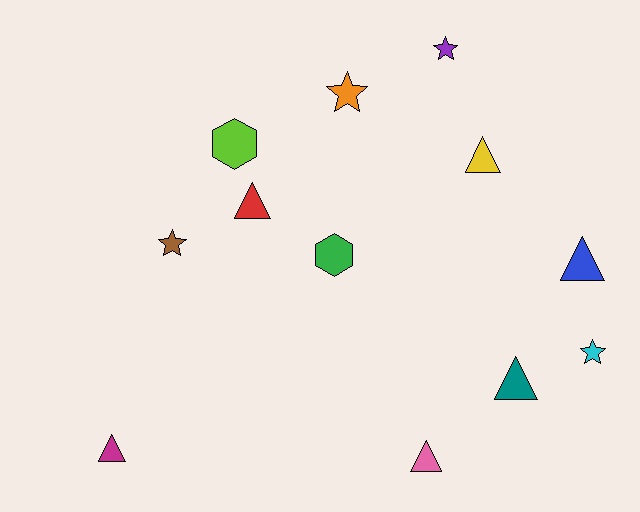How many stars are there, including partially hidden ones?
There are 4 stars.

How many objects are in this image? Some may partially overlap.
There are 12 objects.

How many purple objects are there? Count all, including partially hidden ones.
There is 1 purple object.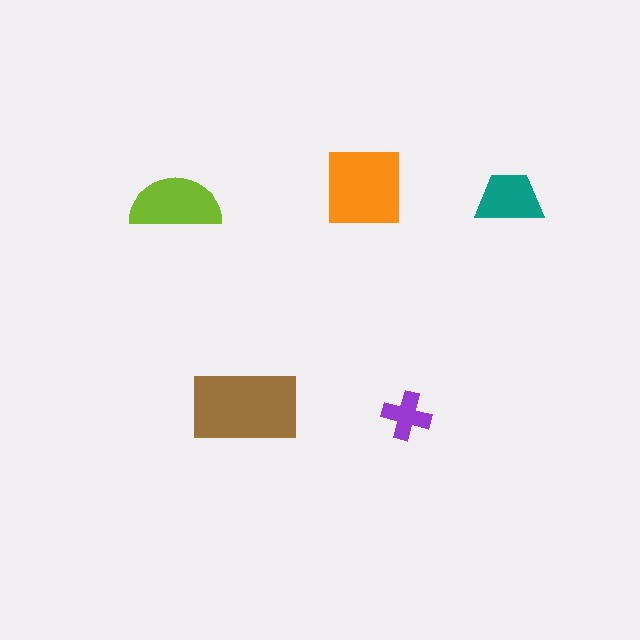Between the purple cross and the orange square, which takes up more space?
The orange square.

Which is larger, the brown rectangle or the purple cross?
The brown rectangle.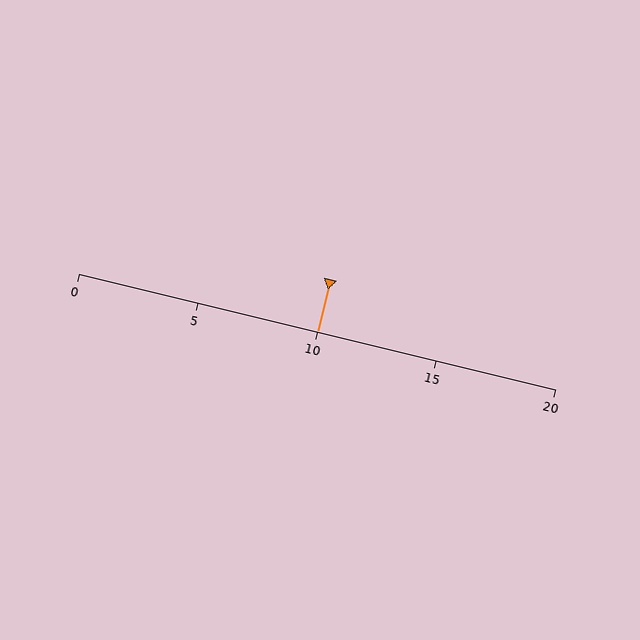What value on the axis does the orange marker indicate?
The marker indicates approximately 10.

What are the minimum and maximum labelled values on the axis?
The axis runs from 0 to 20.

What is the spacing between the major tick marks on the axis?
The major ticks are spaced 5 apart.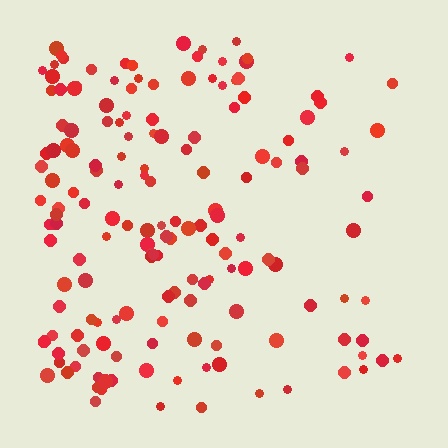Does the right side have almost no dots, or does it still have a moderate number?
Still a moderate number, just noticeably fewer than the left.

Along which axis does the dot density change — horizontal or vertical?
Horizontal.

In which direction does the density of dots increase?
From right to left, with the left side densest.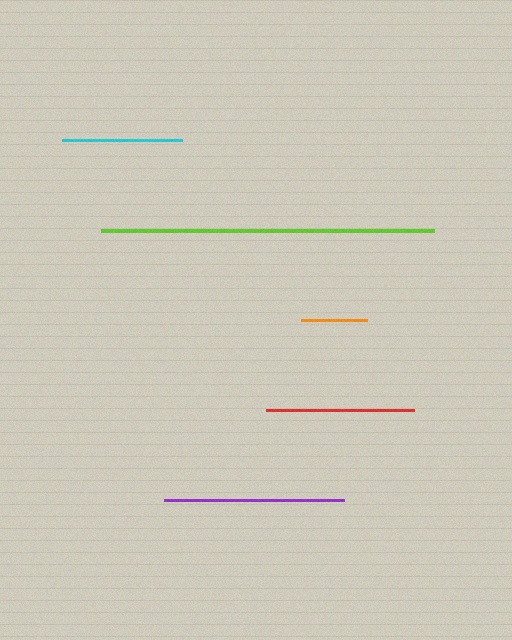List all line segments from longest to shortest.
From longest to shortest: lime, purple, red, cyan, orange.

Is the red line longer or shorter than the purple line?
The purple line is longer than the red line.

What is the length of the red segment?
The red segment is approximately 148 pixels long.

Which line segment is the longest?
The lime line is the longest at approximately 333 pixels.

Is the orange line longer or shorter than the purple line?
The purple line is longer than the orange line.